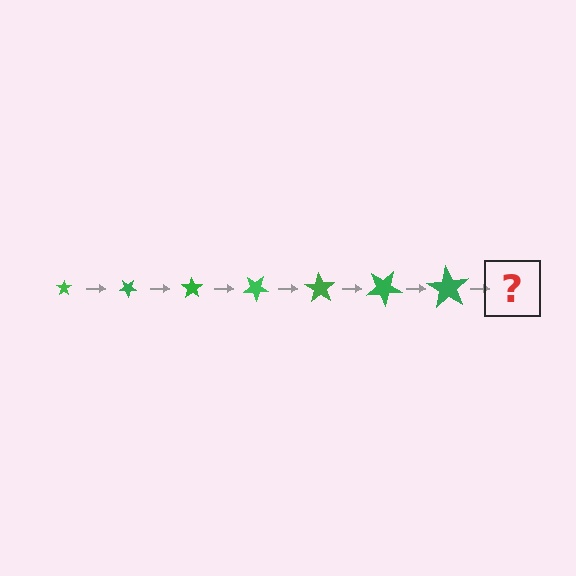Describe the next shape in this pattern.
It should be a star, larger than the previous one and rotated 245 degrees from the start.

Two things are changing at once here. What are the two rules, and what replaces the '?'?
The two rules are that the star grows larger each step and it rotates 35 degrees each step. The '?' should be a star, larger than the previous one and rotated 245 degrees from the start.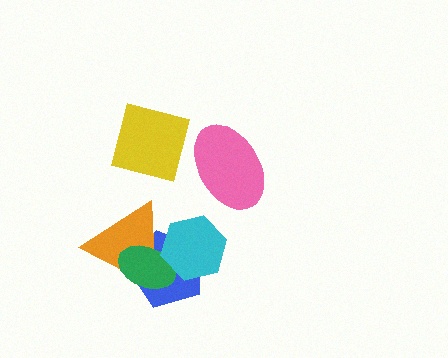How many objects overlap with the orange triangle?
3 objects overlap with the orange triangle.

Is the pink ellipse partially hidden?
No, no other shape covers it.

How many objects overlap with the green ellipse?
3 objects overlap with the green ellipse.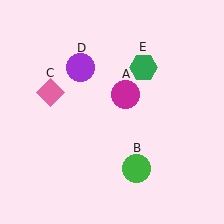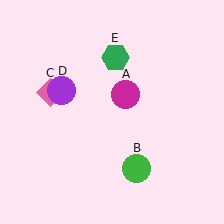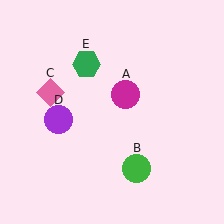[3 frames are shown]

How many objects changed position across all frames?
2 objects changed position: purple circle (object D), green hexagon (object E).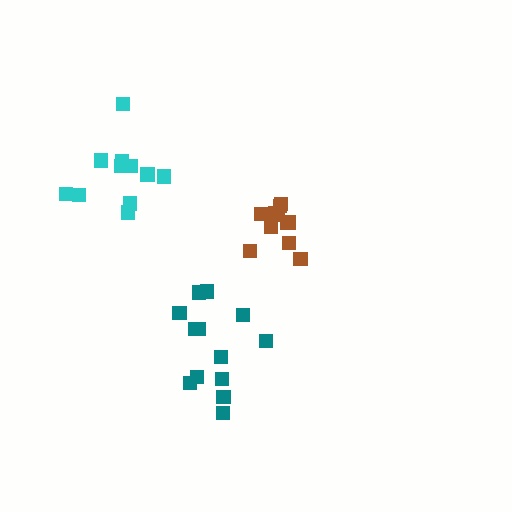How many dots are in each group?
Group 1: 11 dots, Group 2: 11 dots, Group 3: 13 dots (35 total).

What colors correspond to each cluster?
The clusters are colored: cyan, brown, teal.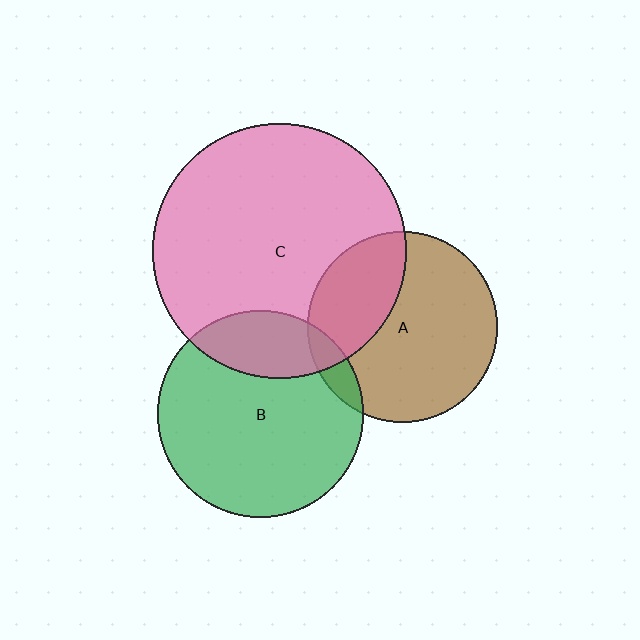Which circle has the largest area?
Circle C (pink).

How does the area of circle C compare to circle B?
Approximately 1.5 times.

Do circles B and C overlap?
Yes.